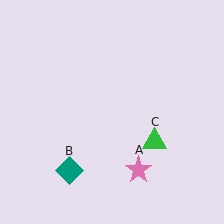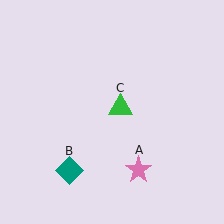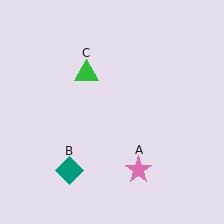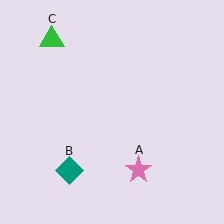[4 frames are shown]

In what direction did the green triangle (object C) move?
The green triangle (object C) moved up and to the left.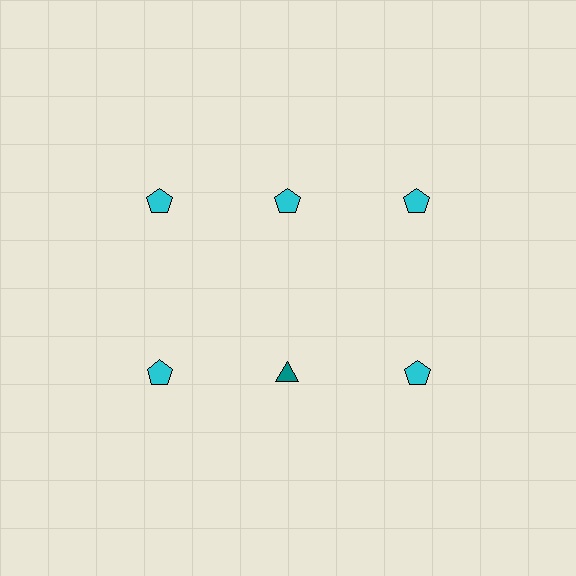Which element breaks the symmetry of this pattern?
The teal triangle in the second row, second from left column breaks the symmetry. All other shapes are cyan pentagons.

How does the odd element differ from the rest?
It differs in both color (teal instead of cyan) and shape (triangle instead of pentagon).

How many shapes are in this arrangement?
There are 6 shapes arranged in a grid pattern.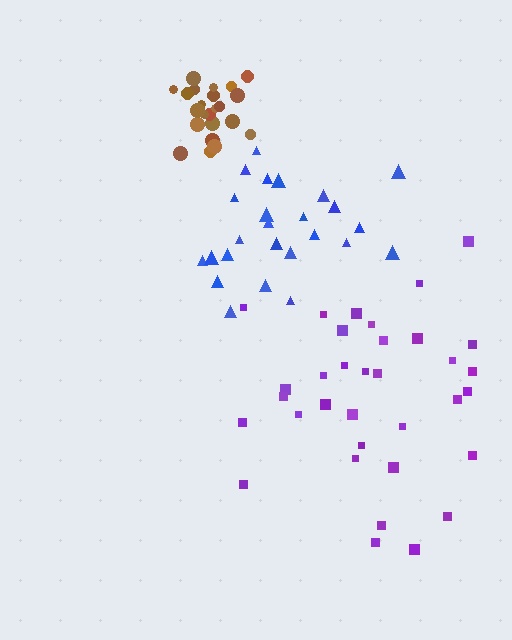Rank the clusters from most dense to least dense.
brown, purple, blue.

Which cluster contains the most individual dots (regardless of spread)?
Purple (34).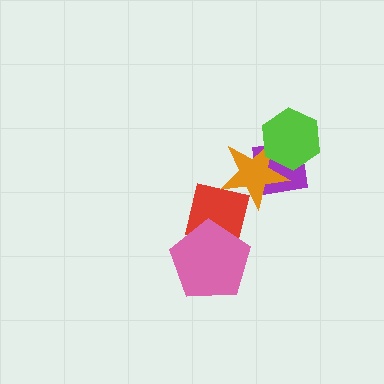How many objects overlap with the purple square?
2 objects overlap with the purple square.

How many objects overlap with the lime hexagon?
2 objects overlap with the lime hexagon.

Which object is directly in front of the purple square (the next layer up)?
The orange star is directly in front of the purple square.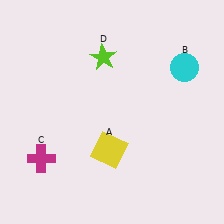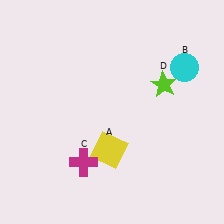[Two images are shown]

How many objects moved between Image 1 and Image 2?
2 objects moved between the two images.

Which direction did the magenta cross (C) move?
The magenta cross (C) moved right.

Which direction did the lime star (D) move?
The lime star (D) moved right.